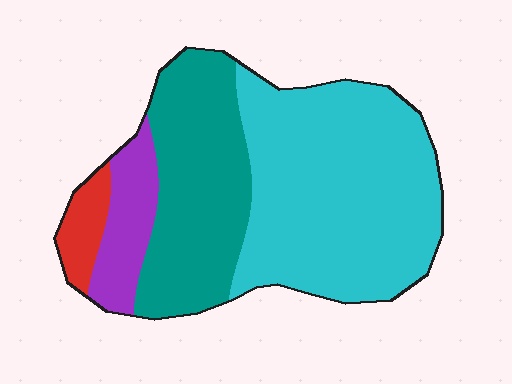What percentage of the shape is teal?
Teal takes up between a sixth and a third of the shape.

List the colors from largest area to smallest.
From largest to smallest: cyan, teal, purple, red.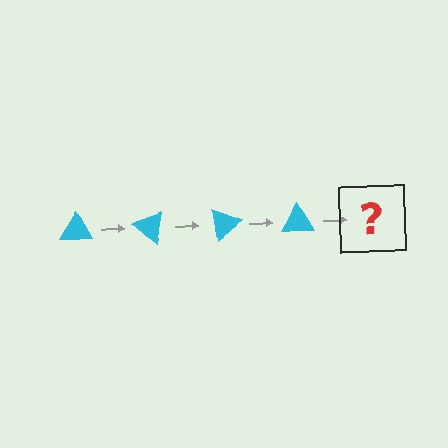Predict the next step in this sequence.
The next step is a cyan triangle rotated 160 degrees.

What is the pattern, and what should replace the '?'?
The pattern is that the triangle rotates 40 degrees each step. The '?' should be a cyan triangle rotated 160 degrees.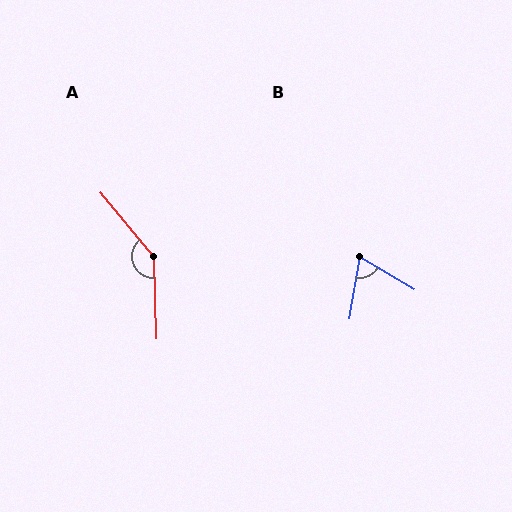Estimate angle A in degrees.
Approximately 142 degrees.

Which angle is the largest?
A, at approximately 142 degrees.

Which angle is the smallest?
B, at approximately 69 degrees.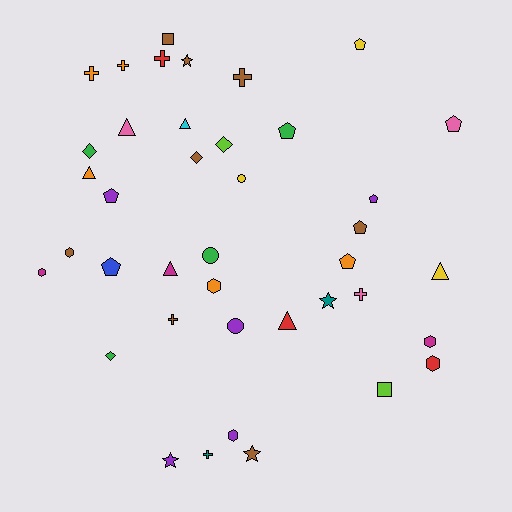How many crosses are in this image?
There are 7 crosses.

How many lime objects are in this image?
There are 2 lime objects.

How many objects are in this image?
There are 40 objects.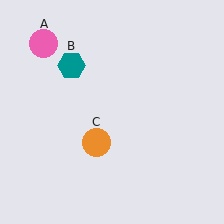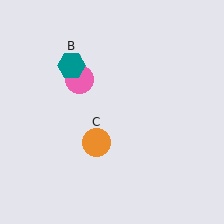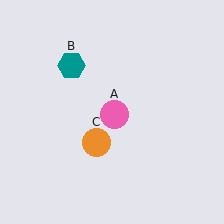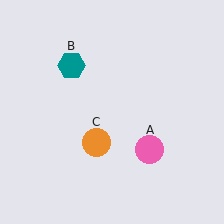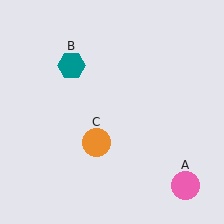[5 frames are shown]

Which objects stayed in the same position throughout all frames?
Teal hexagon (object B) and orange circle (object C) remained stationary.